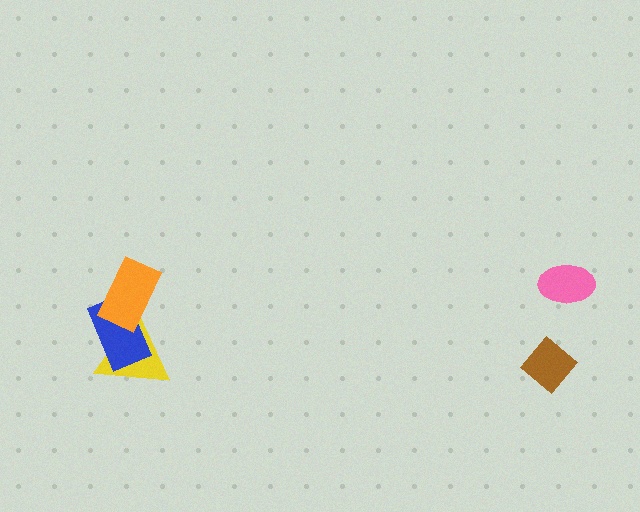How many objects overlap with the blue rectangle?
2 objects overlap with the blue rectangle.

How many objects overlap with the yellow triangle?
2 objects overlap with the yellow triangle.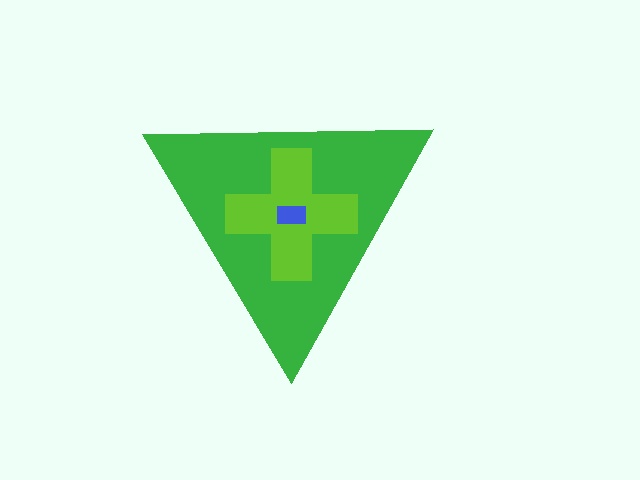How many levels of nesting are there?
3.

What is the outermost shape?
The green triangle.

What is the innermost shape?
The blue rectangle.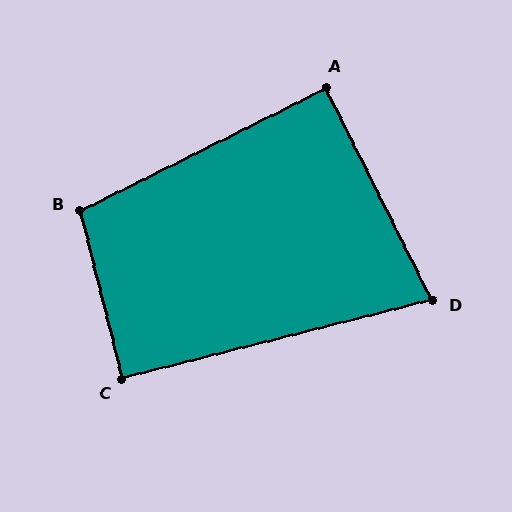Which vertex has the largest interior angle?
B, at approximately 102 degrees.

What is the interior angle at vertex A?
Approximately 90 degrees (approximately right).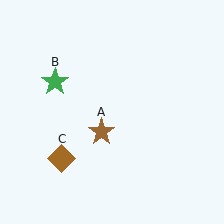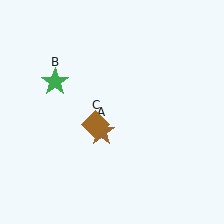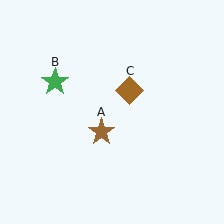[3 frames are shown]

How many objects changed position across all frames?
1 object changed position: brown diamond (object C).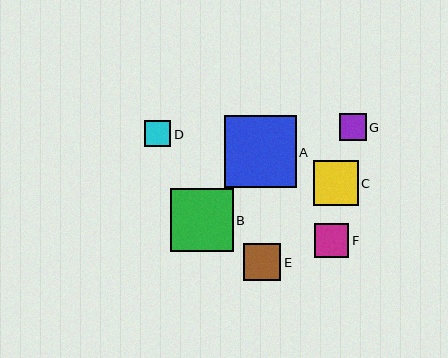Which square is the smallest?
Square D is the smallest with a size of approximately 26 pixels.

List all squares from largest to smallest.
From largest to smallest: A, B, C, E, F, G, D.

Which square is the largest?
Square A is the largest with a size of approximately 72 pixels.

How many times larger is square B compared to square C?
Square B is approximately 1.4 times the size of square C.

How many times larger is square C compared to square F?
Square C is approximately 1.3 times the size of square F.